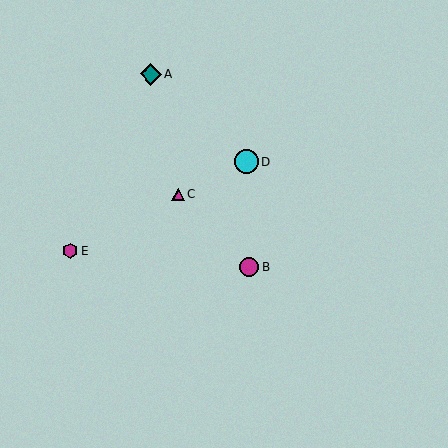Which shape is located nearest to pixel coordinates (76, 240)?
The magenta hexagon (labeled E) at (70, 251) is nearest to that location.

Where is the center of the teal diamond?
The center of the teal diamond is at (151, 74).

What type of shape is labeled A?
Shape A is a teal diamond.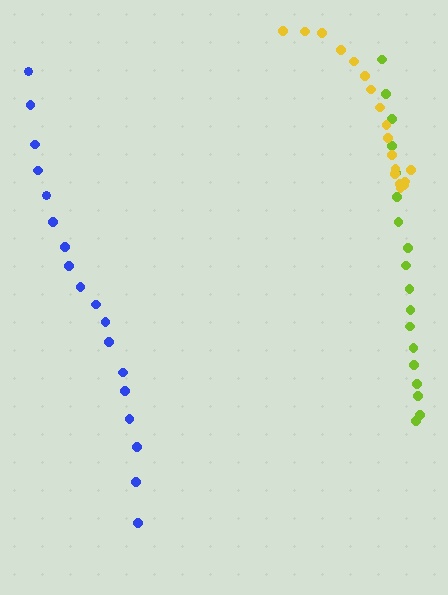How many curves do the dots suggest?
There are 3 distinct paths.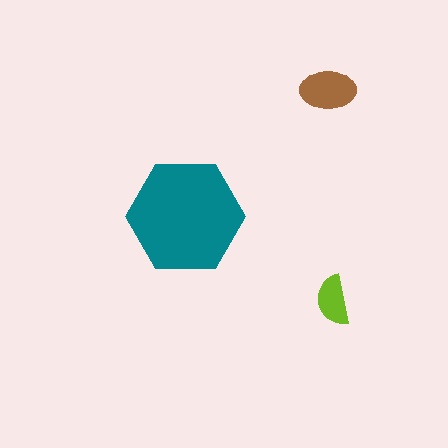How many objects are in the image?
There are 3 objects in the image.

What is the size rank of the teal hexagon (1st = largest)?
1st.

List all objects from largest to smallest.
The teal hexagon, the brown ellipse, the lime semicircle.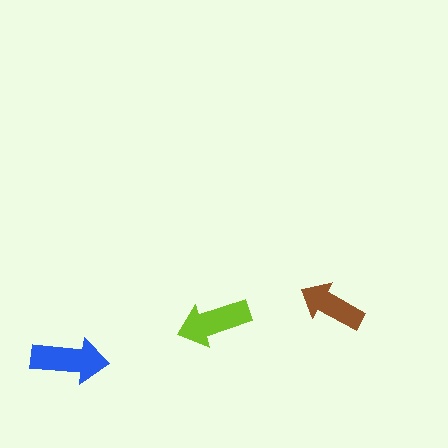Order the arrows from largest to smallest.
the blue one, the lime one, the brown one.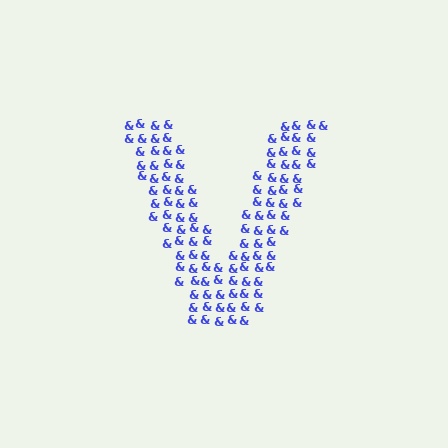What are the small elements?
The small elements are ampersands.